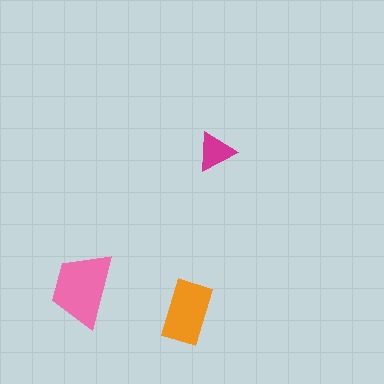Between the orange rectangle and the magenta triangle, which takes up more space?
The orange rectangle.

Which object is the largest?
The pink trapezoid.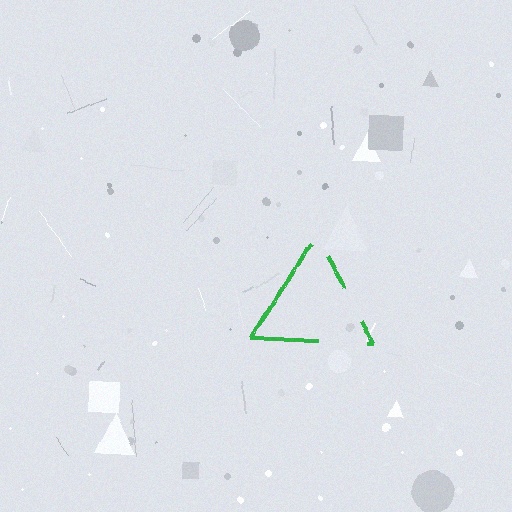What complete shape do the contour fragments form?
The contour fragments form a triangle.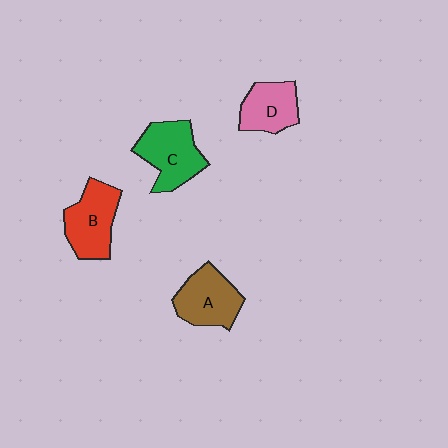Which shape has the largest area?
Shape C (green).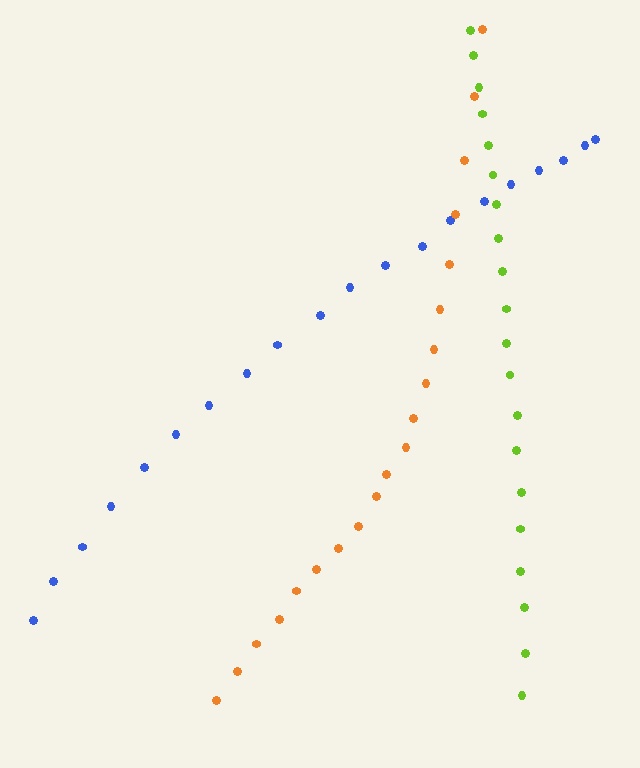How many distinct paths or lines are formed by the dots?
There are 3 distinct paths.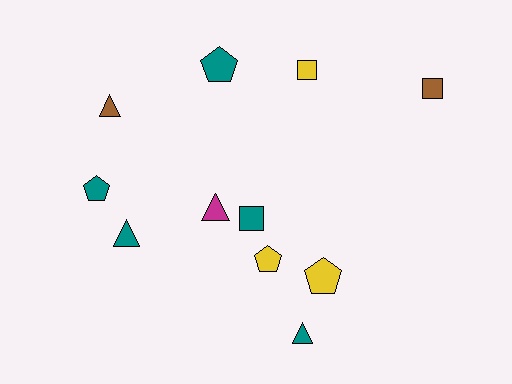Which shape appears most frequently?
Pentagon, with 4 objects.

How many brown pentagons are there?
There are no brown pentagons.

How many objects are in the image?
There are 11 objects.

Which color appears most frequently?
Teal, with 5 objects.